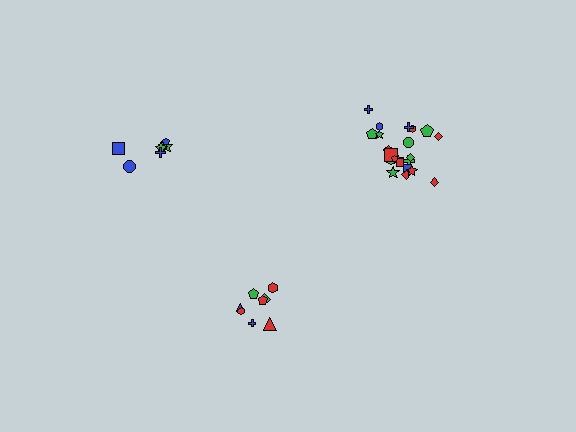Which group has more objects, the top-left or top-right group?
The top-right group.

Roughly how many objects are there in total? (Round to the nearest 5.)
Roughly 35 objects in total.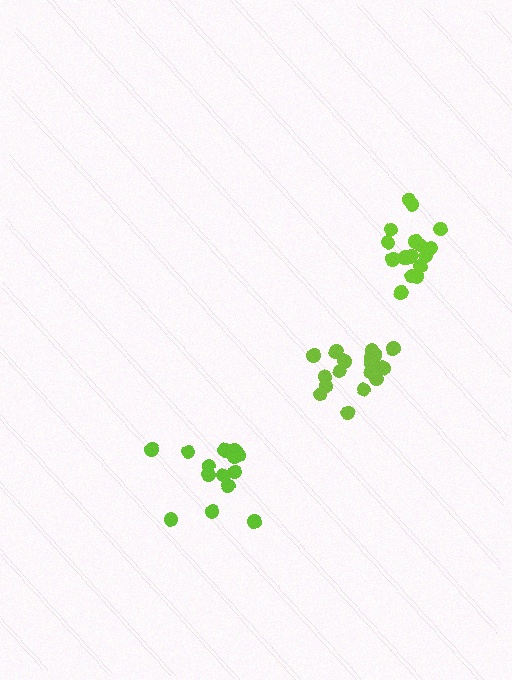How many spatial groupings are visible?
There are 3 spatial groupings.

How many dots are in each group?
Group 1: 17 dots, Group 2: 16 dots, Group 3: 14 dots (47 total).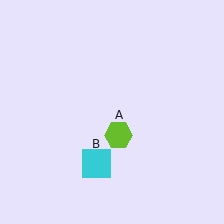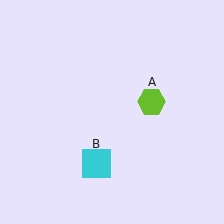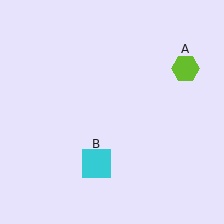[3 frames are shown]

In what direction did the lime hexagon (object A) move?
The lime hexagon (object A) moved up and to the right.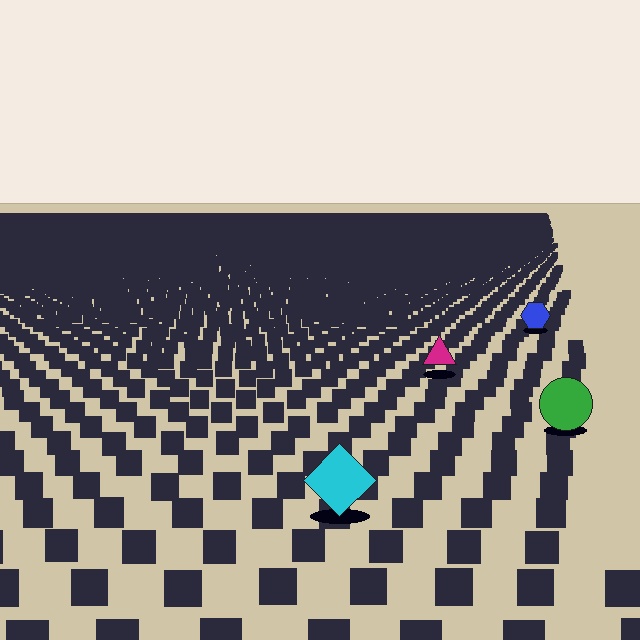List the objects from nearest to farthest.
From nearest to farthest: the cyan diamond, the green circle, the magenta triangle, the blue hexagon.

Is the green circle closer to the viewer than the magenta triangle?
Yes. The green circle is closer — you can tell from the texture gradient: the ground texture is coarser near it.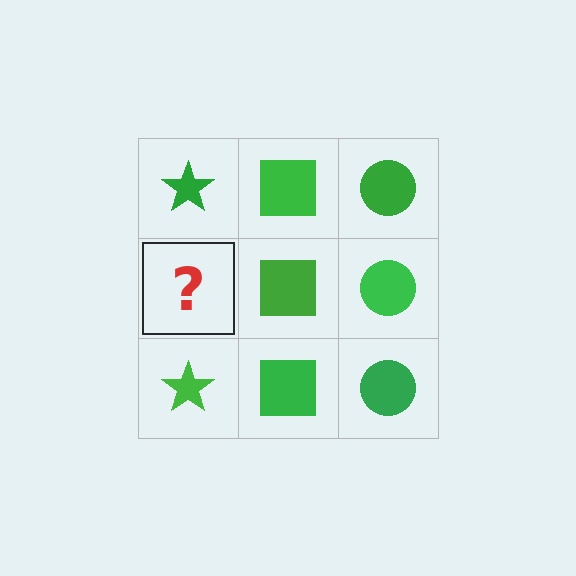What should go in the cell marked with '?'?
The missing cell should contain a green star.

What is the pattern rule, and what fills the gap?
The rule is that each column has a consistent shape. The gap should be filled with a green star.